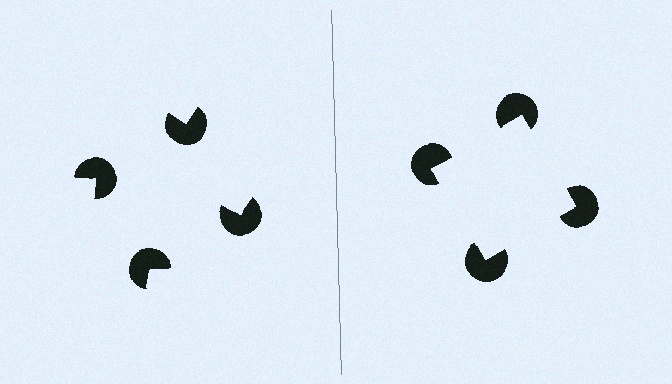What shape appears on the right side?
An illusory square.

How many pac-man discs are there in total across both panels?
8 — 4 on each side.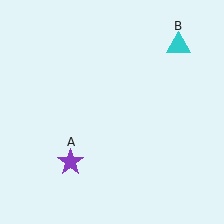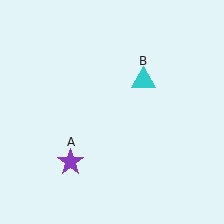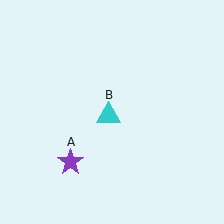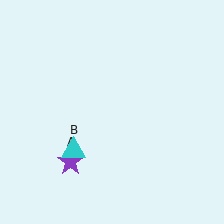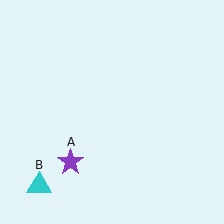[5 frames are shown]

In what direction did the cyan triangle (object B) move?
The cyan triangle (object B) moved down and to the left.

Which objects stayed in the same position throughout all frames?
Purple star (object A) remained stationary.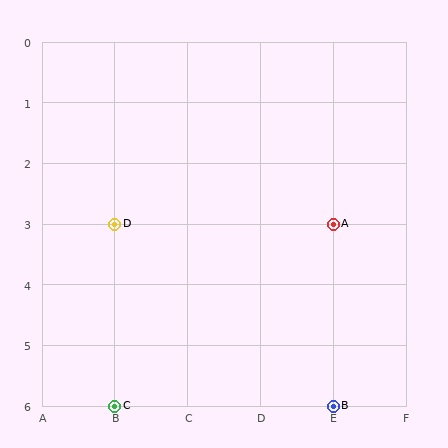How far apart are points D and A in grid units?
Points D and A are 3 columns apart.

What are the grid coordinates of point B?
Point B is at grid coordinates (E, 6).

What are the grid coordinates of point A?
Point A is at grid coordinates (E, 3).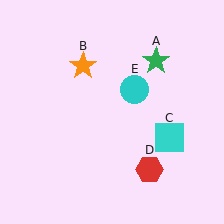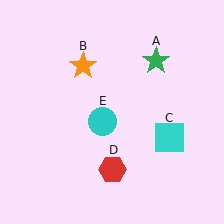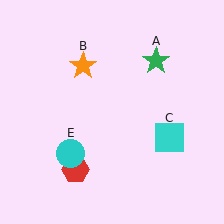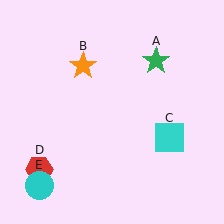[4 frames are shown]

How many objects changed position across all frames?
2 objects changed position: red hexagon (object D), cyan circle (object E).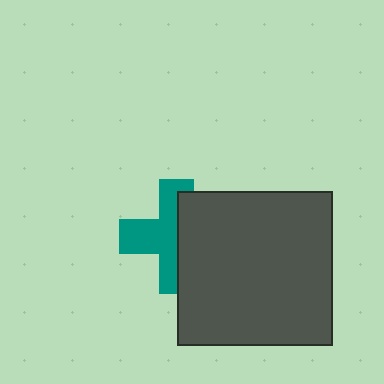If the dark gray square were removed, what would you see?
You would see the complete teal cross.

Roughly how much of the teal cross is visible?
About half of it is visible (roughly 55%).